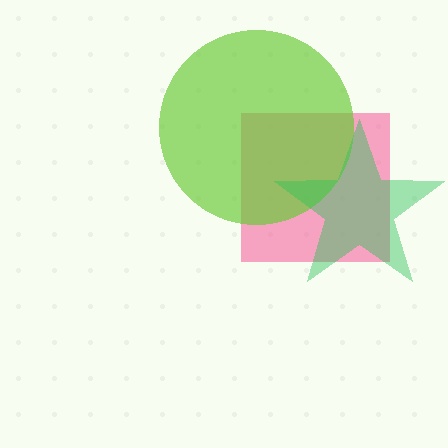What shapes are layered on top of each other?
The layered shapes are: a pink square, a lime circle, a green star.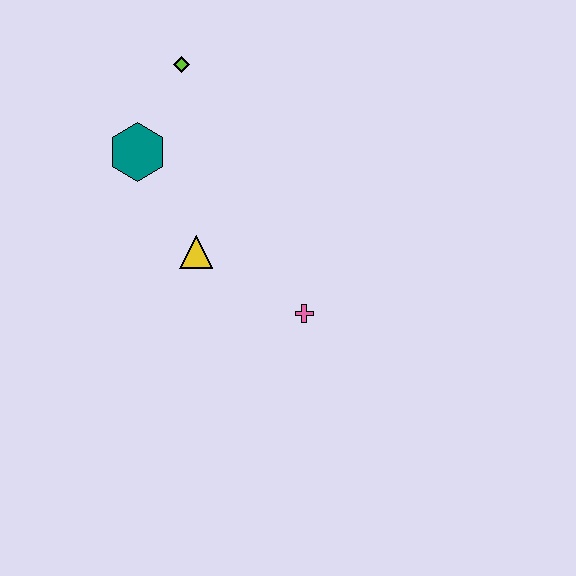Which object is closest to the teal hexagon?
The lime diamond is closest to the teal hexagon.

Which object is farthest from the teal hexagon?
The pink cross is farthest from the teal hexagon.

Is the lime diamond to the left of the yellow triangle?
Yes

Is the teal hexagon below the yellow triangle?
No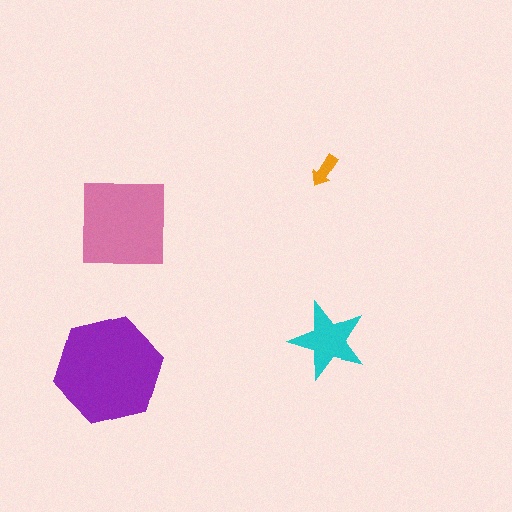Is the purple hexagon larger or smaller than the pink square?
Larger.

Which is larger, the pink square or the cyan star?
The pink square.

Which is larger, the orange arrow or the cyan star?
The cyan star.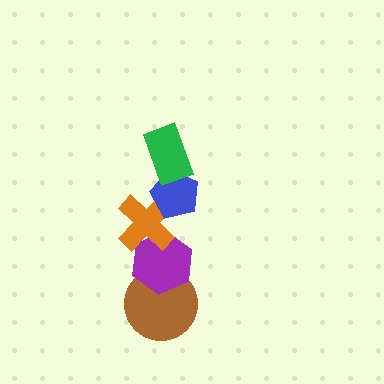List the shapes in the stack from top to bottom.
From top to bottom: the green rectangle, the blue pentagon, the orange cross, the purple hexagon, the brown circle.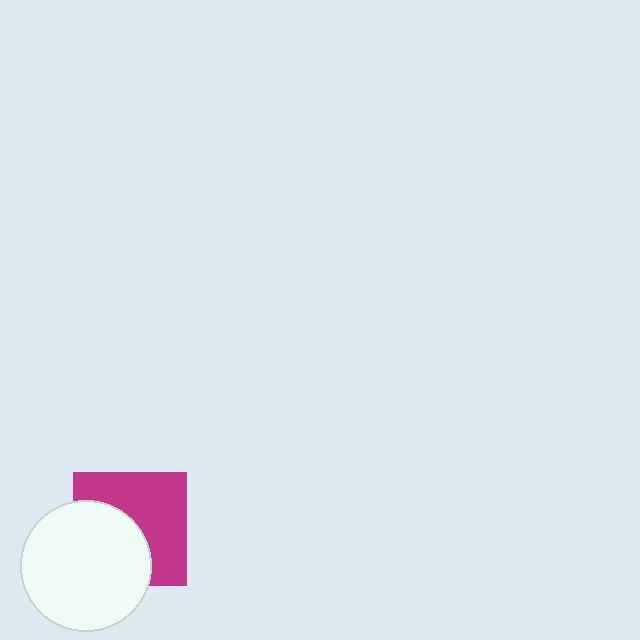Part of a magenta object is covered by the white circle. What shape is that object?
It is a square.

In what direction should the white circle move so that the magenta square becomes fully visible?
The white circle should move toward the lower-left. That is the shortest direction to clear the overlap and leave the magenta square fully visible.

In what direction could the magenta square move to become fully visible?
The magenta square could move toward the upper-right. That would shift it out from behind the white circle entirely.